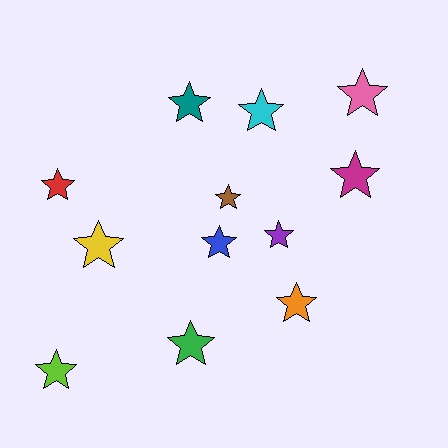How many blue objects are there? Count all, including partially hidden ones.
There is 1 blue object.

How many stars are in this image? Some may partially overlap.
There are 12 stars.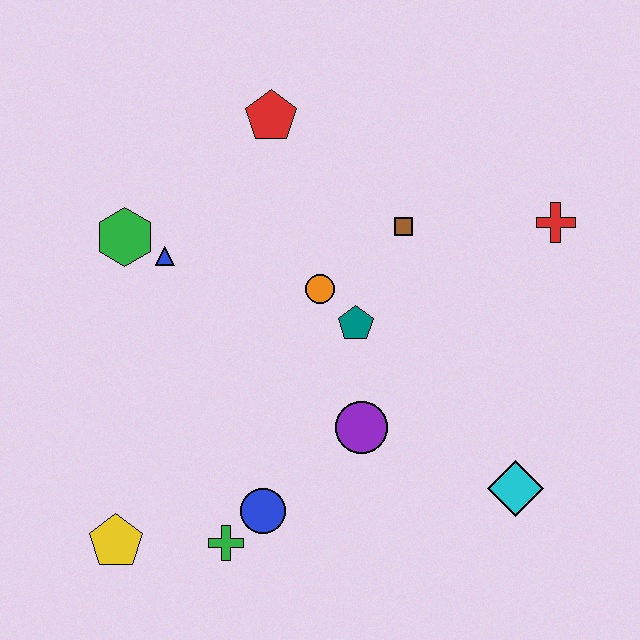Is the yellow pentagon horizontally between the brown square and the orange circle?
No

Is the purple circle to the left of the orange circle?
No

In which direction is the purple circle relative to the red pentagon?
The purple circle is below the red pentagon.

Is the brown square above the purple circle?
Yes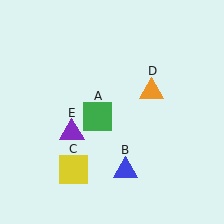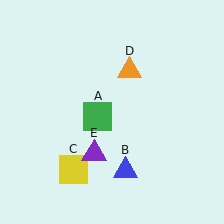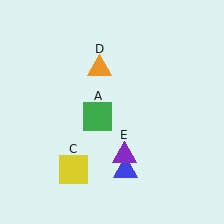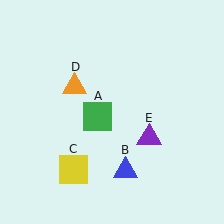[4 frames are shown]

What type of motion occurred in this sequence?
The orange triangle (object D), purple triangle (object E) rotated counterclockwise around the center of the scene.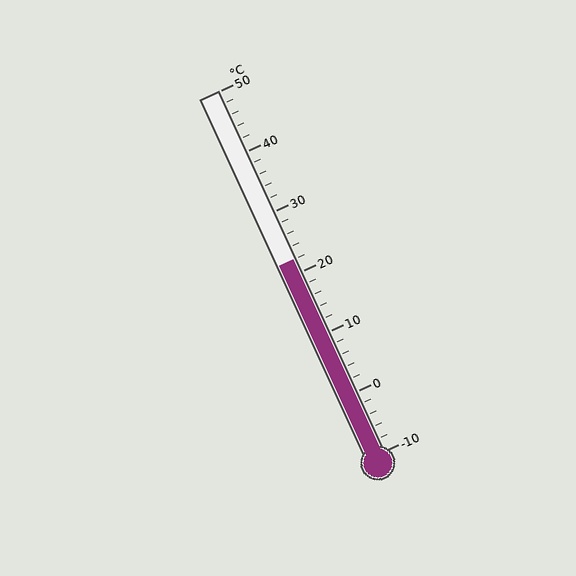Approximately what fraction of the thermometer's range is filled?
The thermometer is filled to approximately 55% of its range.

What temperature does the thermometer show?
The thermometer shows approximately 22°C.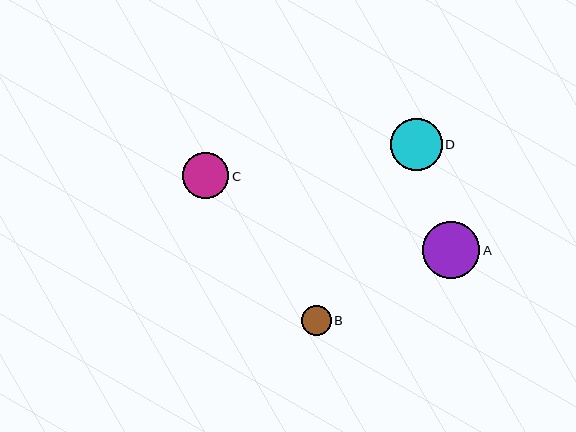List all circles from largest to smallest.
From largest to smallest: A, D, C, B.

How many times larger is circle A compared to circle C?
Circle A is approximately 1.2 times the size of circle C.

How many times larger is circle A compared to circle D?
Circle A is approximately 1.1 times the size of circle D.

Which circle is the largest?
Circle A is the largest with a size of approximately 57 pixels.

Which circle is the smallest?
Circle B is the smallest with a size of approximately 30 pixels.